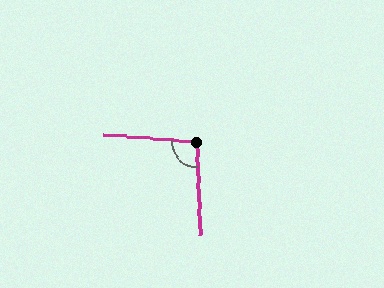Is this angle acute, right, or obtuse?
It is obtuse.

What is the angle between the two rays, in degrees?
Approximately 96 degrees.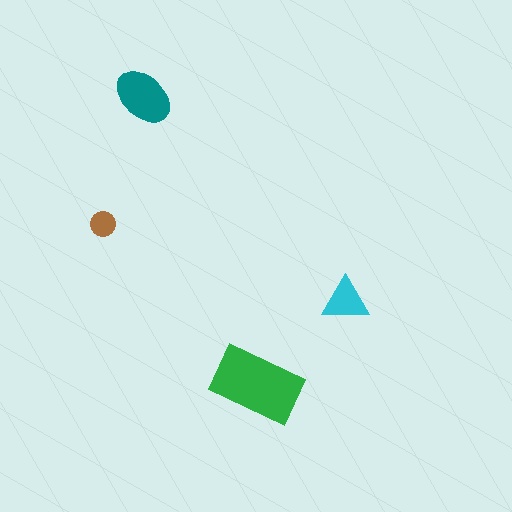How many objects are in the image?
There are 4 objects in the image.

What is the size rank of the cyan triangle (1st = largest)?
3rd.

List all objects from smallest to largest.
The brown circle, the cyan triangle, the teal ellipse, the green rectangle.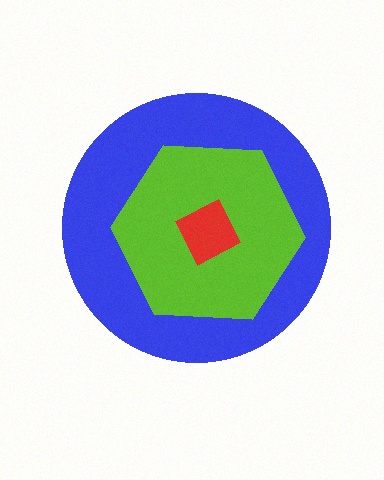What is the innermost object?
The red square.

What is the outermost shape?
The blue circle.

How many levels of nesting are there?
3.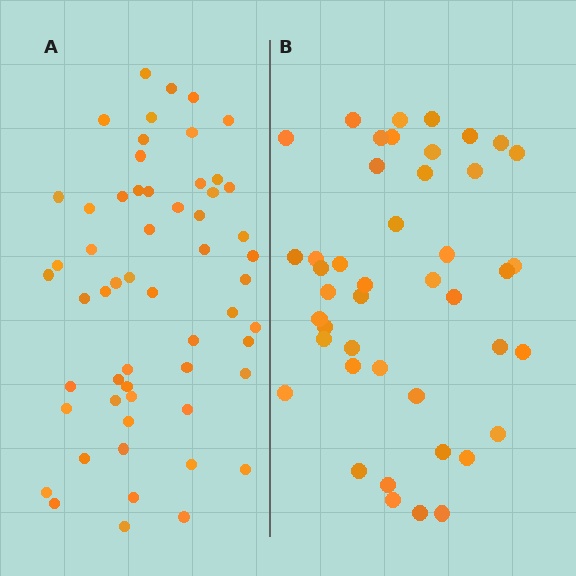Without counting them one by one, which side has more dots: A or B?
Region A (the left region) has more dots.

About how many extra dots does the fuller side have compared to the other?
Region A has approximately 15 more dots than region B.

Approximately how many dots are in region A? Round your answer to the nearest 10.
About 60 dots. (The exact count is 57, which rounds to 60.)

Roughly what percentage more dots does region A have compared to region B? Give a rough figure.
About 30% more.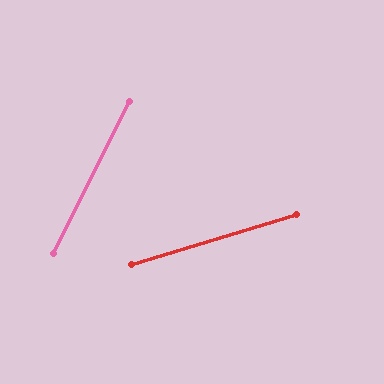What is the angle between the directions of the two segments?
Approximately 46 degrees.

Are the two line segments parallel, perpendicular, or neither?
Neither parallel nor perpendicular — they differ by about 46°.